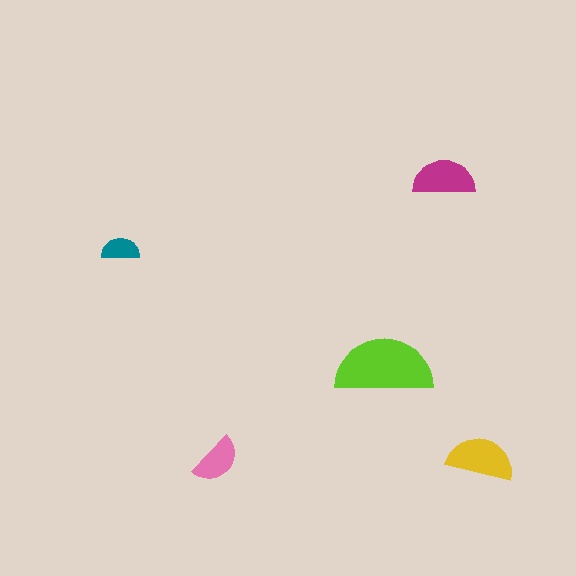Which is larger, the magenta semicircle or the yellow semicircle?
The yellow one.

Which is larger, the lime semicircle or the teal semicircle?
The lime one.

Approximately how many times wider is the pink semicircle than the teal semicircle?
About 1.5 times wider.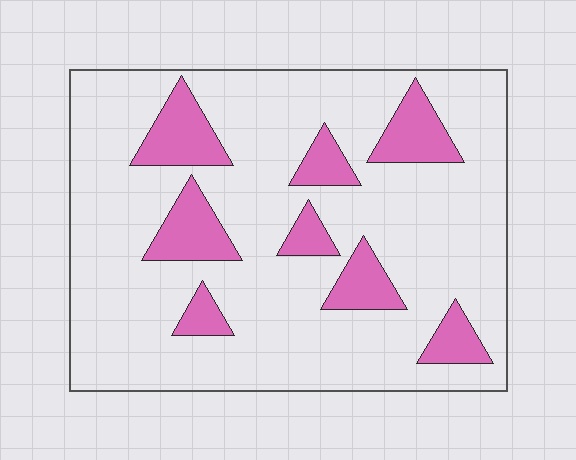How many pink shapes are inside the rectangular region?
8.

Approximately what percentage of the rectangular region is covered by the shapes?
Approximately 20%.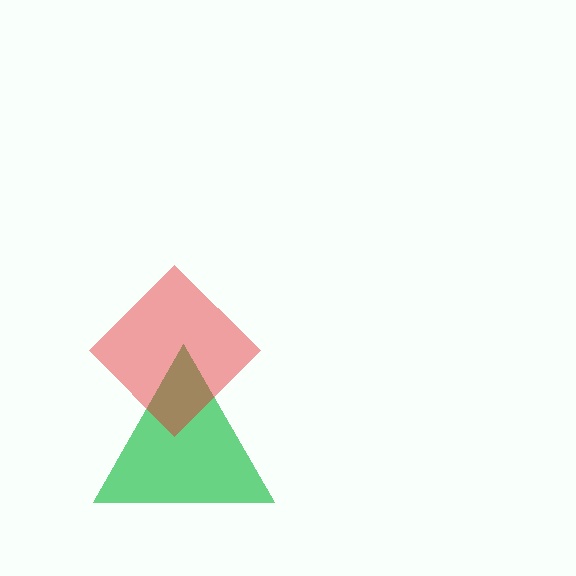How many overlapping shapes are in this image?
There are 2 overlapping shapes in the image.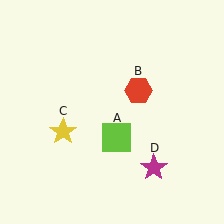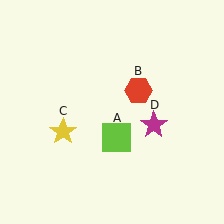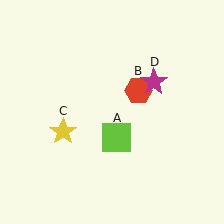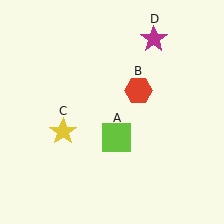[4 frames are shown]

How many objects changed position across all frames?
1 object changed position: magenta star (object D).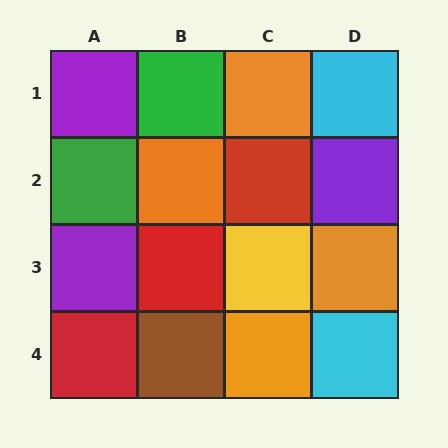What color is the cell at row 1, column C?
Orange.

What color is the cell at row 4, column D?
Cyan.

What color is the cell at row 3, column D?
Orange.